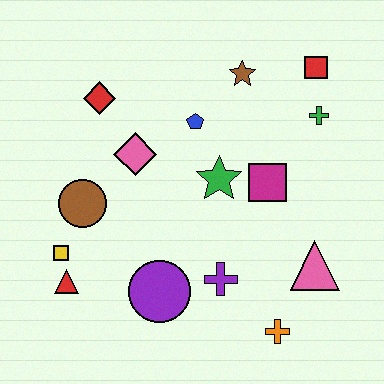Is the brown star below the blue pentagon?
No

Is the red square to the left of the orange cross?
No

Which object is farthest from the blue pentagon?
The orange cross is farthest from the blue pentagon.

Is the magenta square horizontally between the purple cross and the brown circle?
No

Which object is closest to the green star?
The magenta square is closest to the green star.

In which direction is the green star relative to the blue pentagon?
The green star is below the blue pentagon.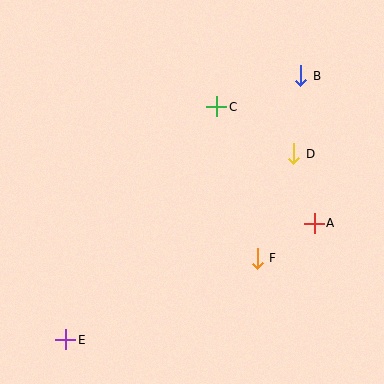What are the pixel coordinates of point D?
Point D is at (294, 154).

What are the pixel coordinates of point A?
Point A is at (314, 223).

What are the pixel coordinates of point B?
Point B is at (301, 76).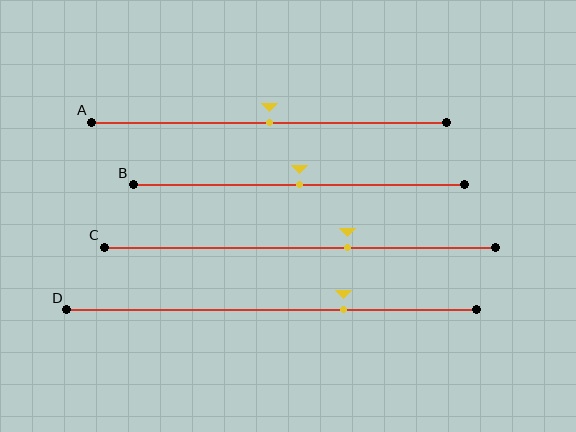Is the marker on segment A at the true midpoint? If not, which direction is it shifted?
Yes, the marker on segment A is at the true midpoint.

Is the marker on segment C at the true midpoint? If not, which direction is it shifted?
No, the marker on segment C is shifted to the right by about 12% of the segment length.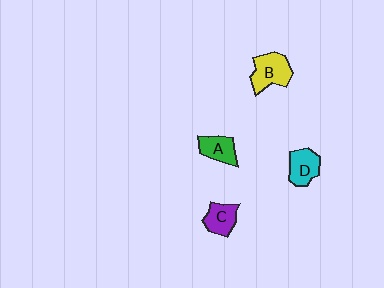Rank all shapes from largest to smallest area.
From largest to smallest: B (yellow), D (cyan), C (purple), A (green).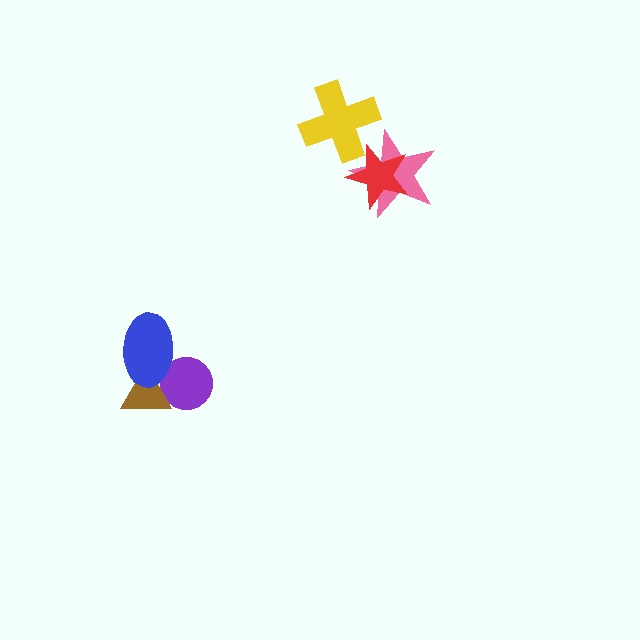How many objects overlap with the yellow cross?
2 objects overlap with the yellow cross.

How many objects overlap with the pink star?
2 objects overlap with the pink star.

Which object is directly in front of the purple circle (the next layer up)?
The brown triangle is directly in front of the purple circle.